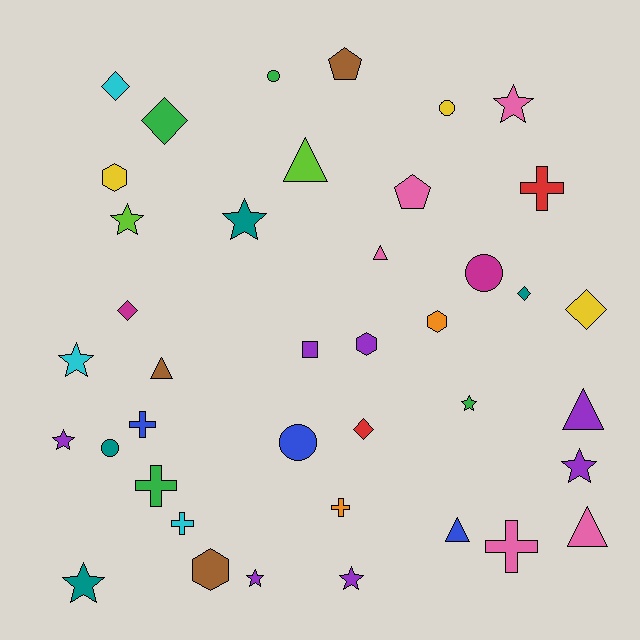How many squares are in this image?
There is 1 square.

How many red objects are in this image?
There are 2 red objects.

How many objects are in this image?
There are 40 objects.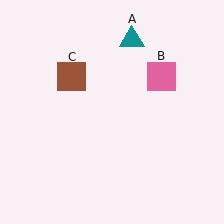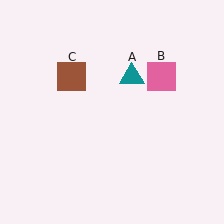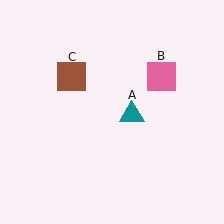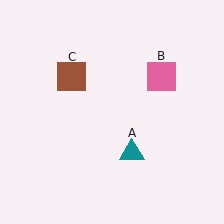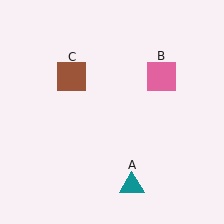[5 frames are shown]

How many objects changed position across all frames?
1 object changed position: teal triangle (object A).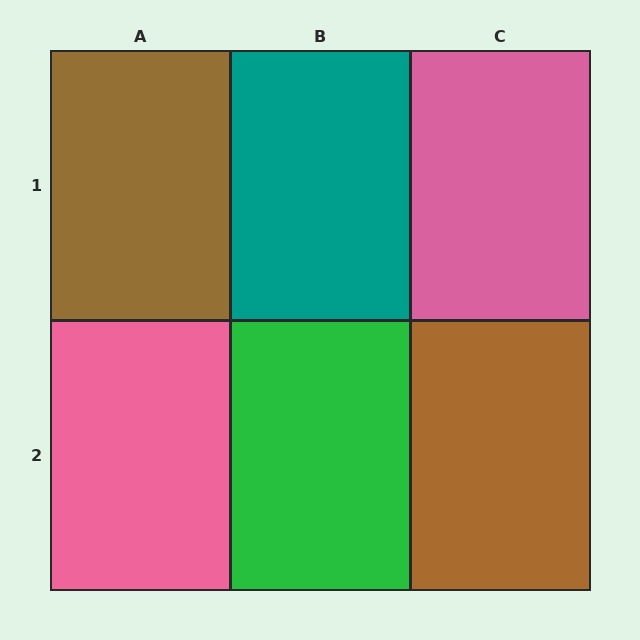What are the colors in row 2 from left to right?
Pink, green, brown.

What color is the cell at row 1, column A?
Brown.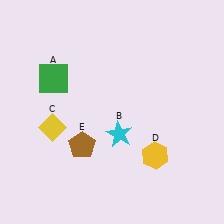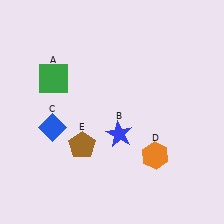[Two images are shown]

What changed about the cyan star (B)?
In Image 1, B is cyan. In Image 2, it changed to blue.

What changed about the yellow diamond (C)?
In Image 1, C is yellow. In Image 2, it changed to blue.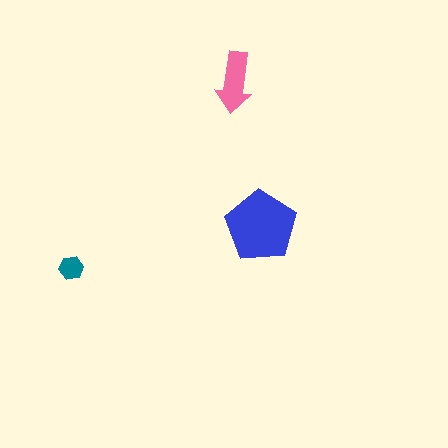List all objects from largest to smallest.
The blue pentagon, the pink arrow, the teal hexagon.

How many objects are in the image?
There are 3 objects in the image.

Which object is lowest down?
The teal hexagon is bottommost.